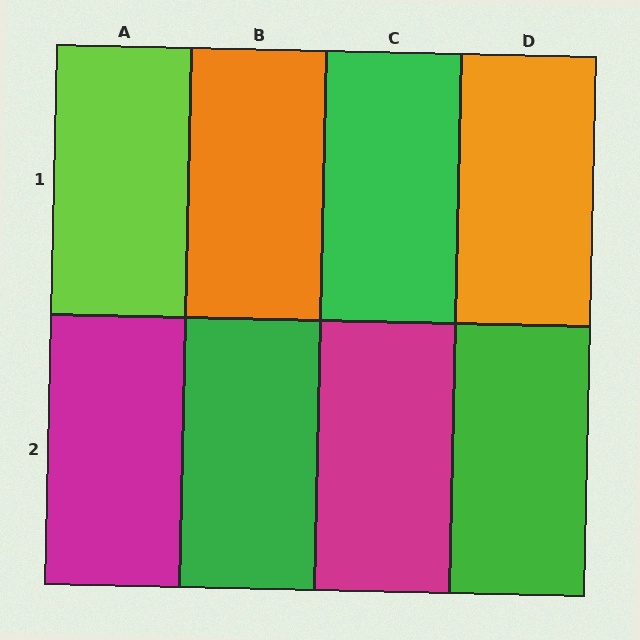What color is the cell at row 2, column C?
Magenta.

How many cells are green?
3 cells are green.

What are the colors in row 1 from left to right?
Lime, orange, green, orange.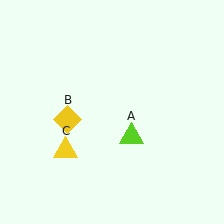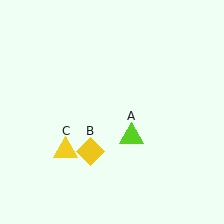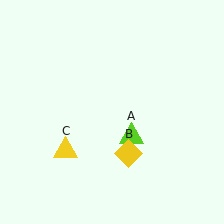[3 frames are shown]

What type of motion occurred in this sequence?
The yellow diamond (object B) rotated counterclockwise around the center of the scene.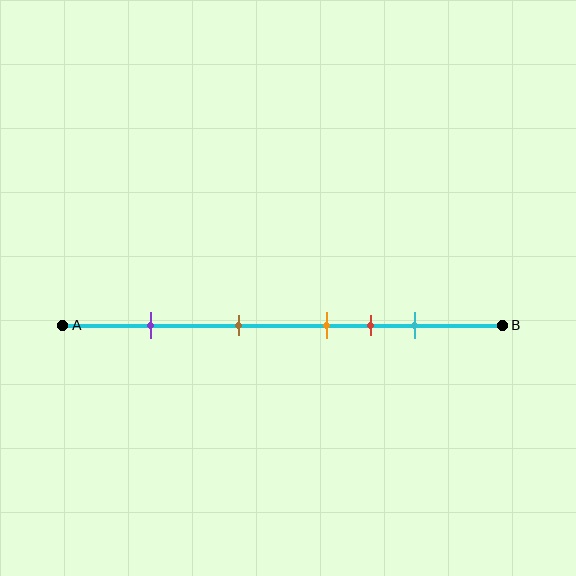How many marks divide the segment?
There are 5 marks dividing the segment.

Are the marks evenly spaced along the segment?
No, the marks are not evenly spaced.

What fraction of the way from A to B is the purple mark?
The purple mark is approximately 20% (0.2) of the way from A to B.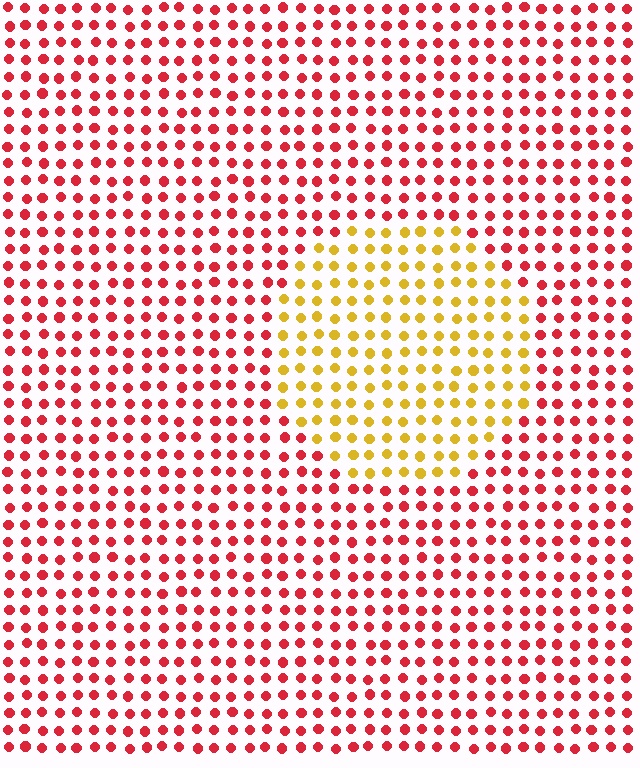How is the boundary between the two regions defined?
The boundary is defined purely by a slight shift in hue (about 55 degrees). Spacing, size, and orientation are identical on both sides.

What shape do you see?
I see a circle.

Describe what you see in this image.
The image is filled with small red elements in a uniform arrangement. A circle-shaped region is visible where the elements are tinted to a slightly different hue, forming a subtle color boundary.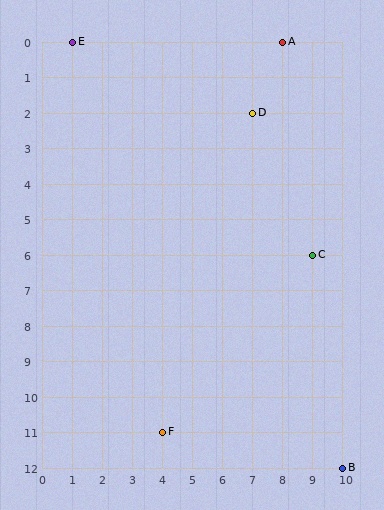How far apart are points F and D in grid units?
Points F and D are 3 columns and 9 rows apart (about 9.5 grid units diagonally).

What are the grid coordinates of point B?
Point B is at grid coordinates (10, 12).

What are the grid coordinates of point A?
Point A is at grid coordinates (8, 0).